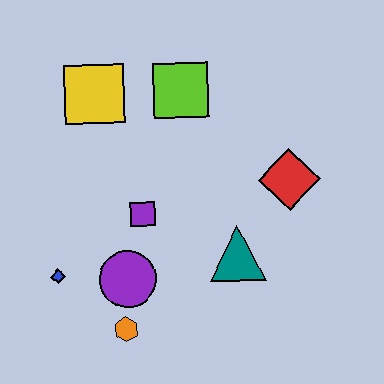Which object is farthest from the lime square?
The orange hexagon is farthest from the lime square.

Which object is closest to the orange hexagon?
The purple circle is closest to the orange hexagon.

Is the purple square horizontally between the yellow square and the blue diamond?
No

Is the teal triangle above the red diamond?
No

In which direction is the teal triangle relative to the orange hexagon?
The teal triangle is to the right of the orange hexagon.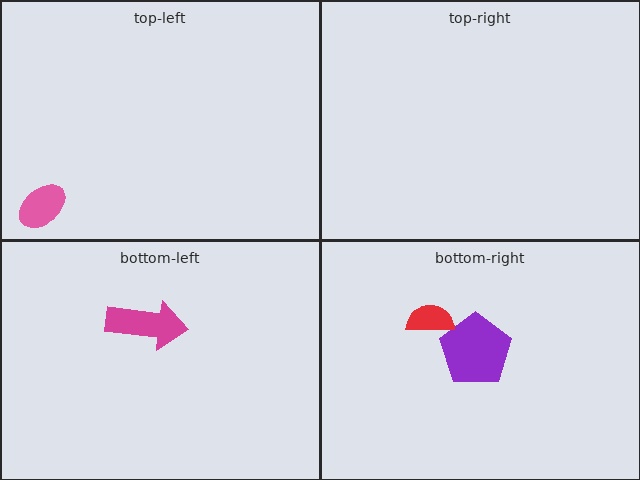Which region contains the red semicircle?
The bottom-right region.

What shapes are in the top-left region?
The pink ellipse.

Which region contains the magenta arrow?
The bottom-left region.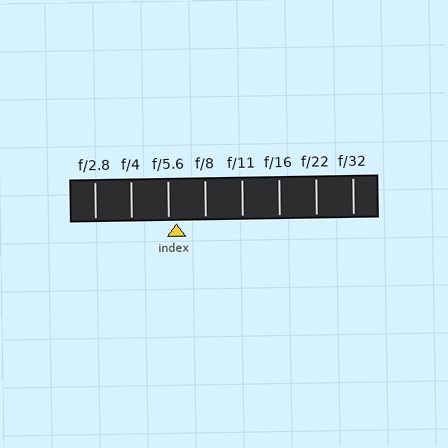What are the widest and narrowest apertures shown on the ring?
The widest aperture shown is f/2.8 and the narrowest is f/32.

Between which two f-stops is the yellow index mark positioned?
The index mark is between f/5.6 and f/8.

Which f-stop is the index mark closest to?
The index mark is closest to f/5.6.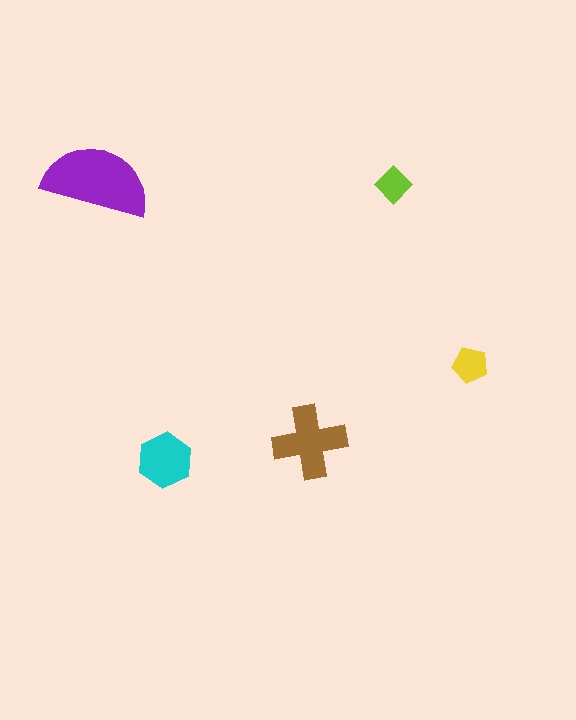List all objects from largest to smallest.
The purple semicircle, the brown cross, the cyan hexagon, the yellow pentagon, the lime diamond.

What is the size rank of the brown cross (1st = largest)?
2nd.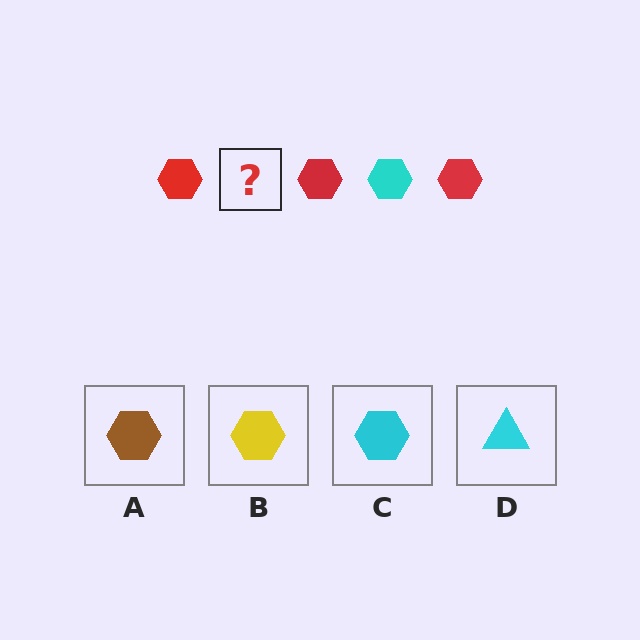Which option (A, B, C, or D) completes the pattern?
C.